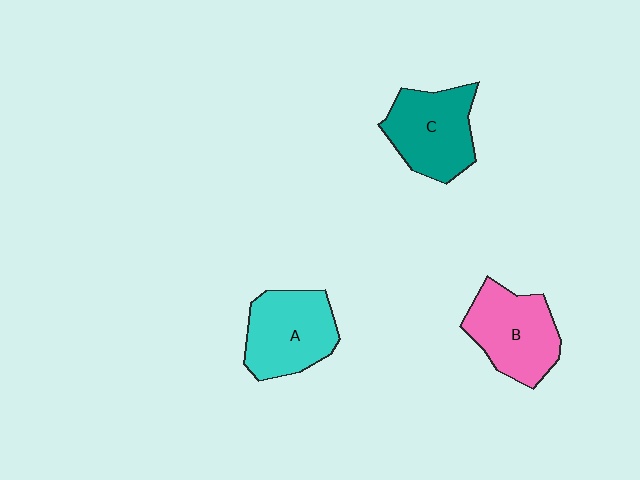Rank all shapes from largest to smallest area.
From largest to smallest: B (pink), A (cyan), C (teal).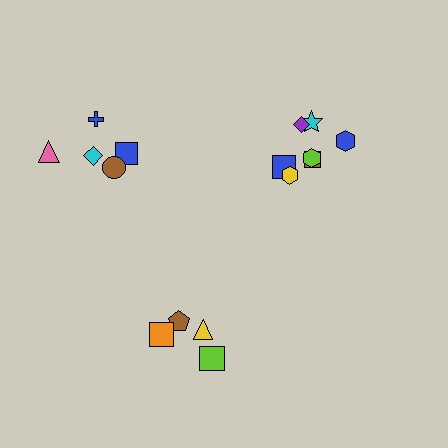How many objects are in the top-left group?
There are 5 objects.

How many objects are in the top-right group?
There are 7 objects.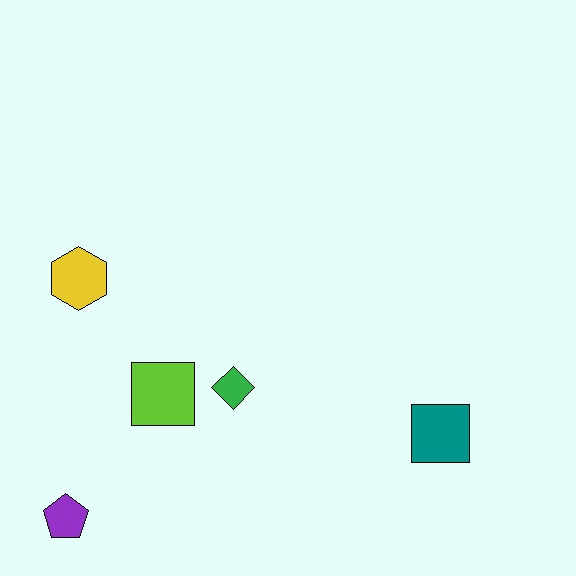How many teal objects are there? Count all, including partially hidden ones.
There is 1 teal object.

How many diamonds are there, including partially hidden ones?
There is 1 diamond.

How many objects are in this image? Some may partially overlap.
There are 5 objects.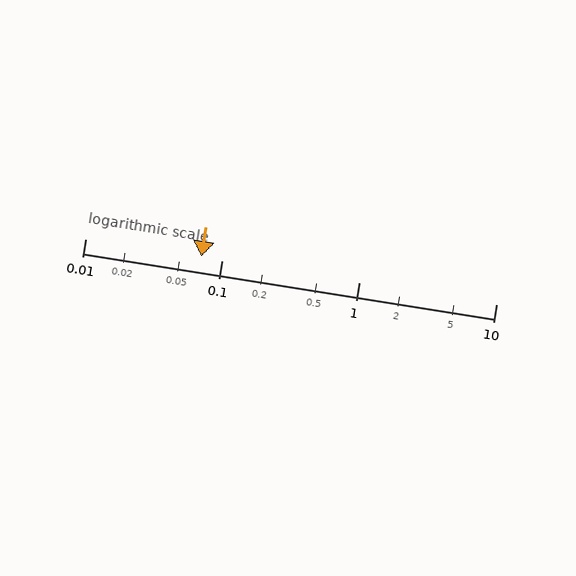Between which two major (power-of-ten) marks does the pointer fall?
The pointer is between 0.01 and 0.1.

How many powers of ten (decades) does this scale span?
The scale spans 3 decades, from 0.01 to 10.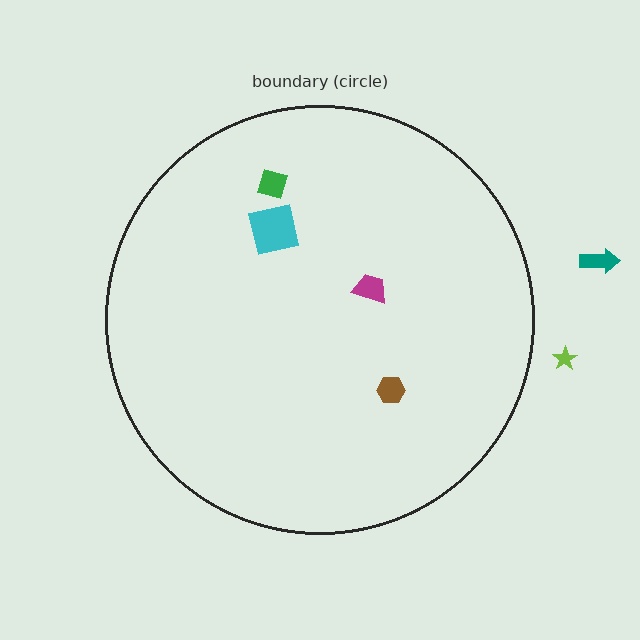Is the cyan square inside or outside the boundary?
Inside.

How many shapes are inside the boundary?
4 inside, 2 outside.